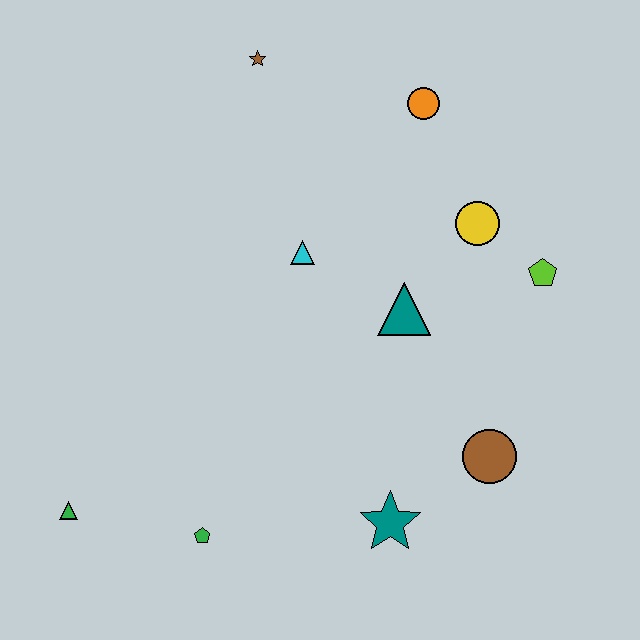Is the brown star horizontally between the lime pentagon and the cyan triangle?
No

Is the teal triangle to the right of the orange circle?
No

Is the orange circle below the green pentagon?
No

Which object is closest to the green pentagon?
The green triangle is closest to the green pentagon.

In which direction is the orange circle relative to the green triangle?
The orange circle is above the green triangle.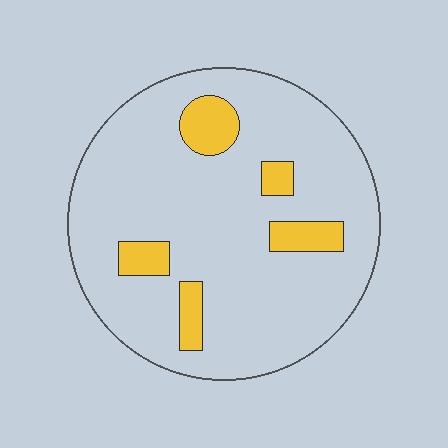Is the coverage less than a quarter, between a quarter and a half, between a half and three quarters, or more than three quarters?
Less than a quarter.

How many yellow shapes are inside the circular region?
5.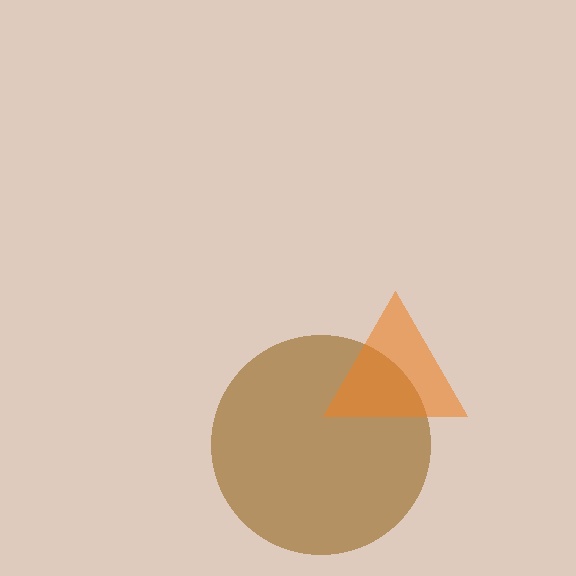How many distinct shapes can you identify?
There are 2 distinct shapes: a brown circle, an orange triangle.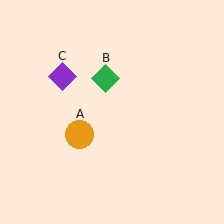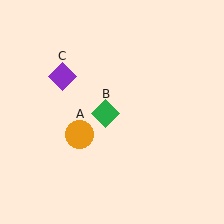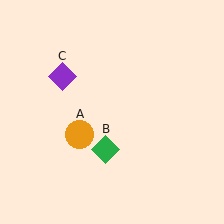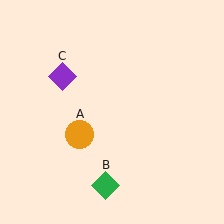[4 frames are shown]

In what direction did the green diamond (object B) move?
The green diamond (object B) moved down.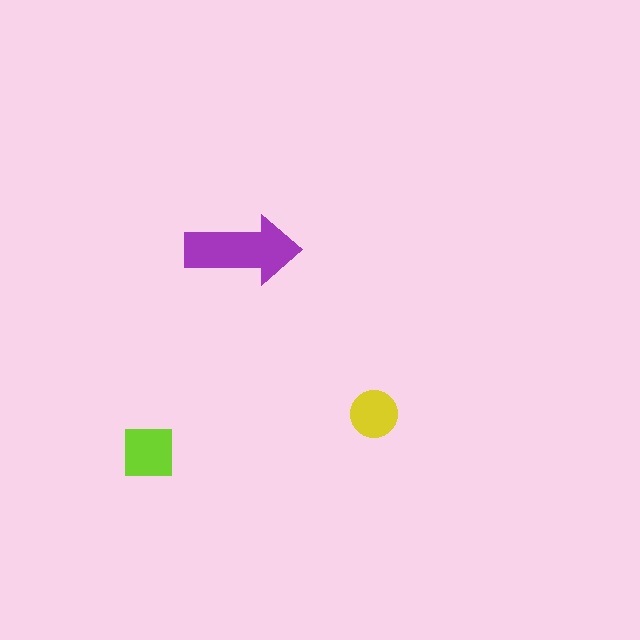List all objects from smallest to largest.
The yellow circle, the lime square, the purple arrow.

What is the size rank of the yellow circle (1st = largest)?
3rd.